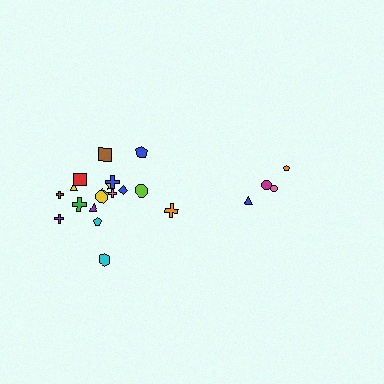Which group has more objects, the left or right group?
The left group.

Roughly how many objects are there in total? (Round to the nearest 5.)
Roughly 20 objects in total.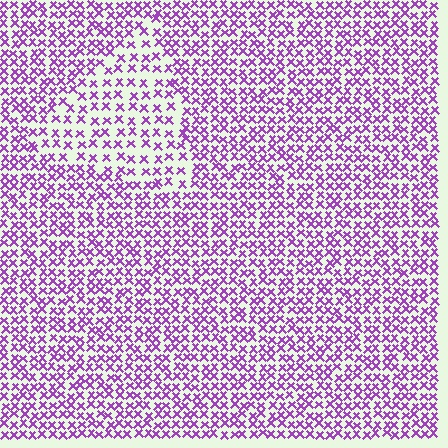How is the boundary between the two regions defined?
The boundary is defined by a change in element density (approximately 1.7x ratio). All elements are the same color, size, and shape.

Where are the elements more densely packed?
The elements are more densely packed outside the triangle boundary.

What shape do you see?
I see a triangle.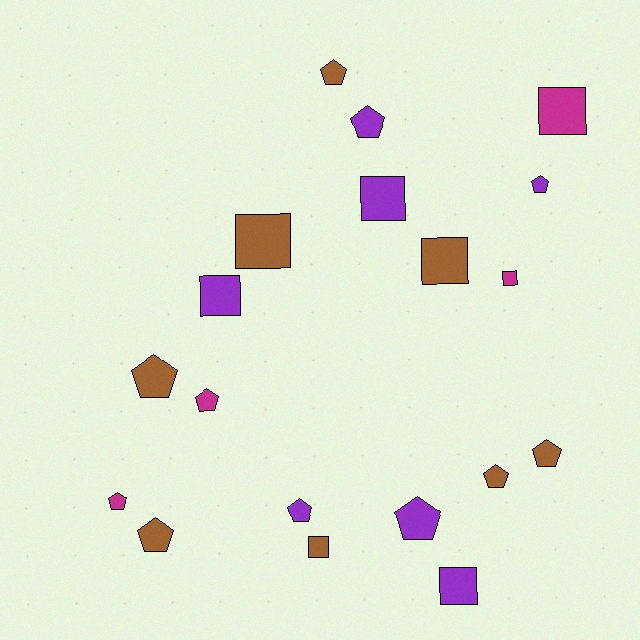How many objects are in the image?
There are 19 objects.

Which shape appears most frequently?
Pentagon, with 11 objects.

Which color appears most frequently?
Brown, with 8 objects.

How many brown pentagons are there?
There are 5 brown pentagons.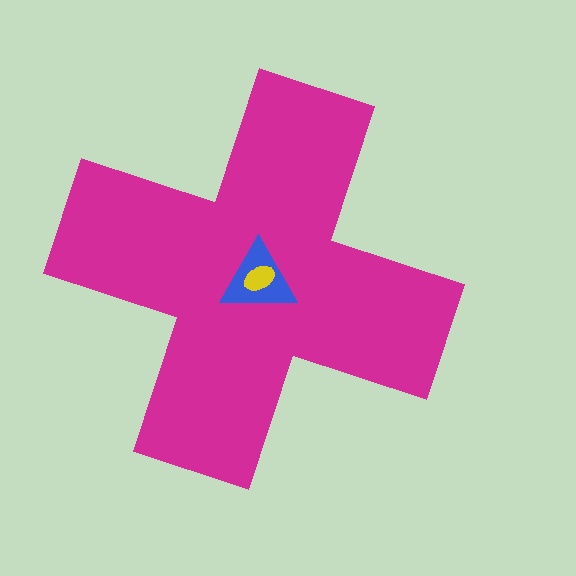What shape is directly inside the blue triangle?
The yellow ellipse.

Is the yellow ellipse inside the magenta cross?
Yes.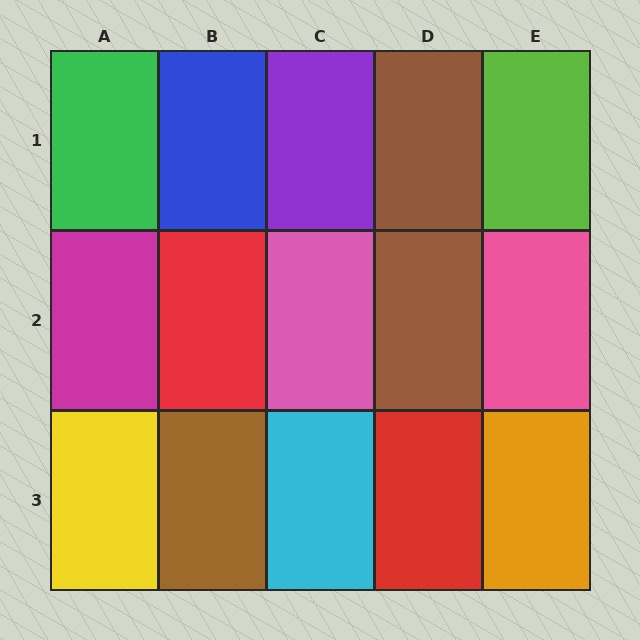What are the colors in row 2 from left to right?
Magenta, red, pink, brown, pink.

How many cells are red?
2 cells are red.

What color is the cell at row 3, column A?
Yellow.